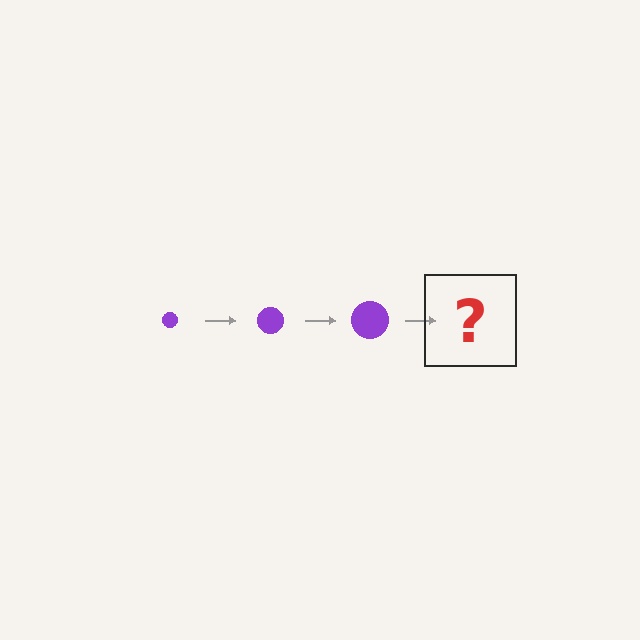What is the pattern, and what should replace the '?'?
The pattern is that the circle gets progressively larger each step. The '?' should be a purple circle, larger than the previous one.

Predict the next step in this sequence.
The next step is a purple circle, larger than the previous one.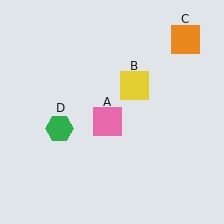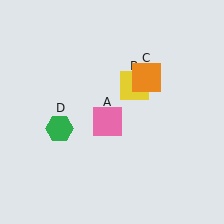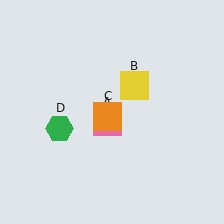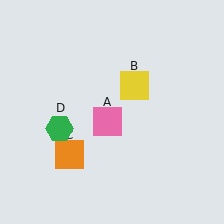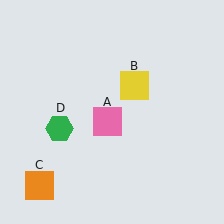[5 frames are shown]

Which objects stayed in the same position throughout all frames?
Pink square (object A) and yellow square (object B) and green hexagon (object D) remained stationary.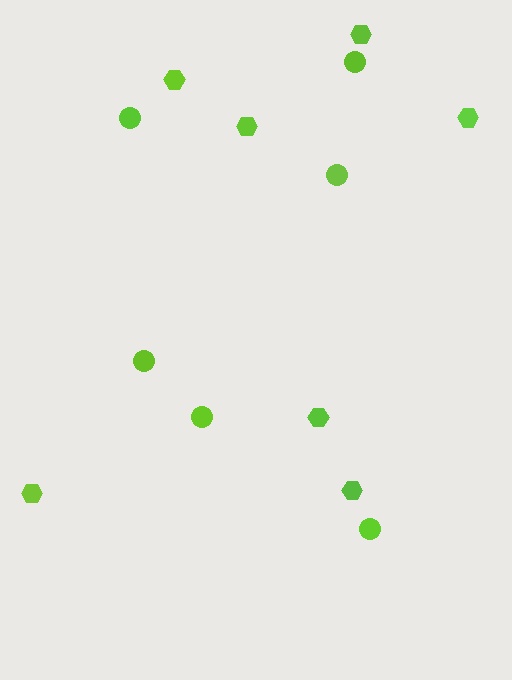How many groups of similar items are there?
There are 2 groups: one group of hexagons (7) and one group of circles (6).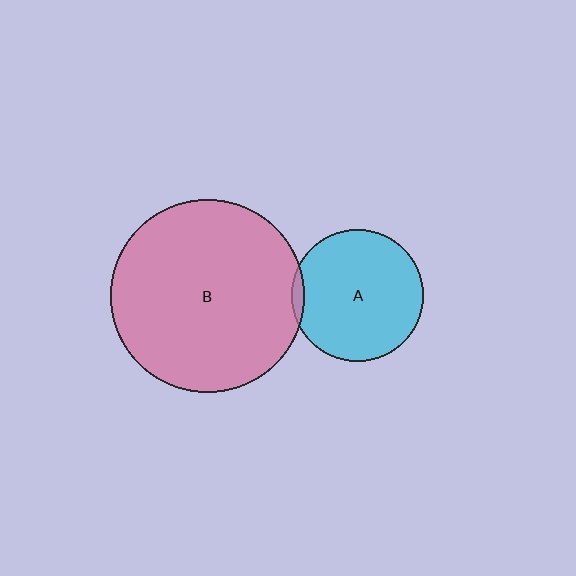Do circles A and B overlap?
Yes.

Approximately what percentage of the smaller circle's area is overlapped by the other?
Approximately 5%.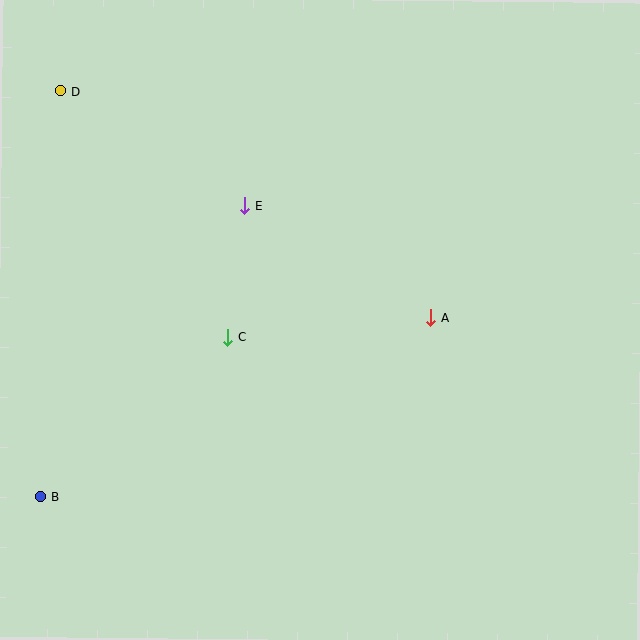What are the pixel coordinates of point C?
Point C is at (228, 338).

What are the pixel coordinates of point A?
Point A is at (431, 318).